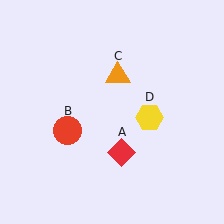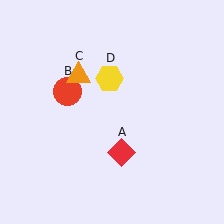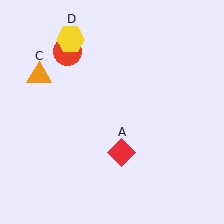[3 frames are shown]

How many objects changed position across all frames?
3 objects changed position: red circle (object B), orange triangle (object C), yellow hexagon (object D).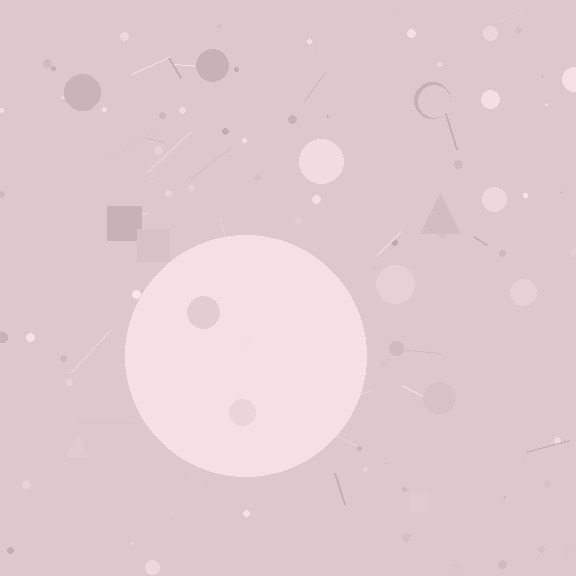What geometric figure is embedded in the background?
A circle is embedded in the background.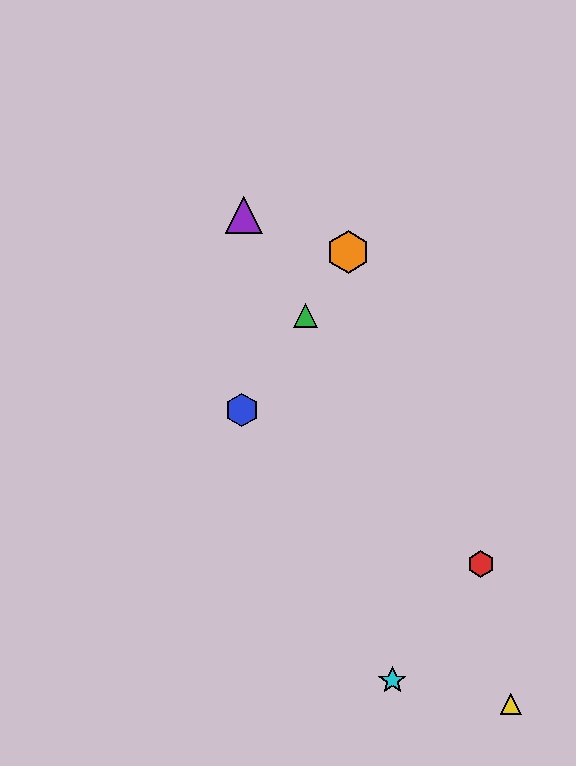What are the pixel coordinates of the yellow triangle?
The yellow triangle is at (511, 704).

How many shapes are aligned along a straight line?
3 shapes (the blue hexagon, the green triangle, the orange hexagon) are aligned along a straight line.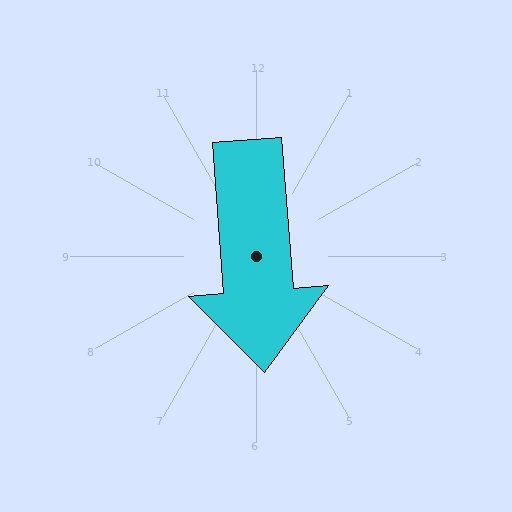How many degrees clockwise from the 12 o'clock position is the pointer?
Approximately 176 degrees.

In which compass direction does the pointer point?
South.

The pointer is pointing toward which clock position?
Roughly 6 o'clock.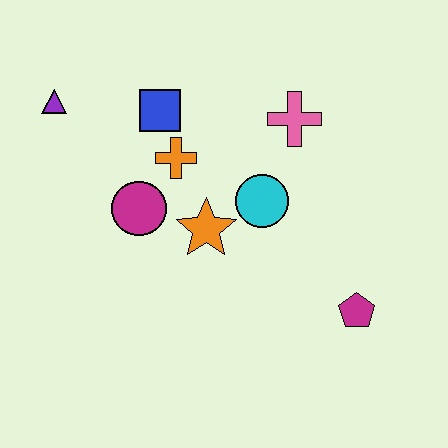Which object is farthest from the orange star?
The purple triangle is farthest from the orange star.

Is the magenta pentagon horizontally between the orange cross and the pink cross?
No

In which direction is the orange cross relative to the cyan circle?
The orange cross is to the left of the cyan circle.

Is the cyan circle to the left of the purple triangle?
No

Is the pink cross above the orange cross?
Yes